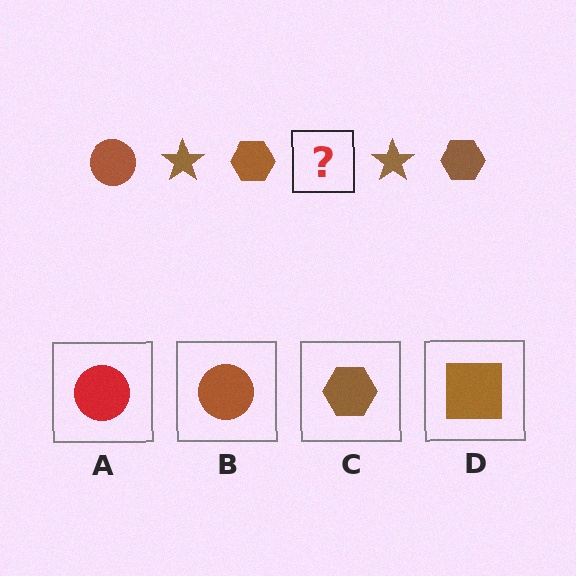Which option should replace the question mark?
Option B.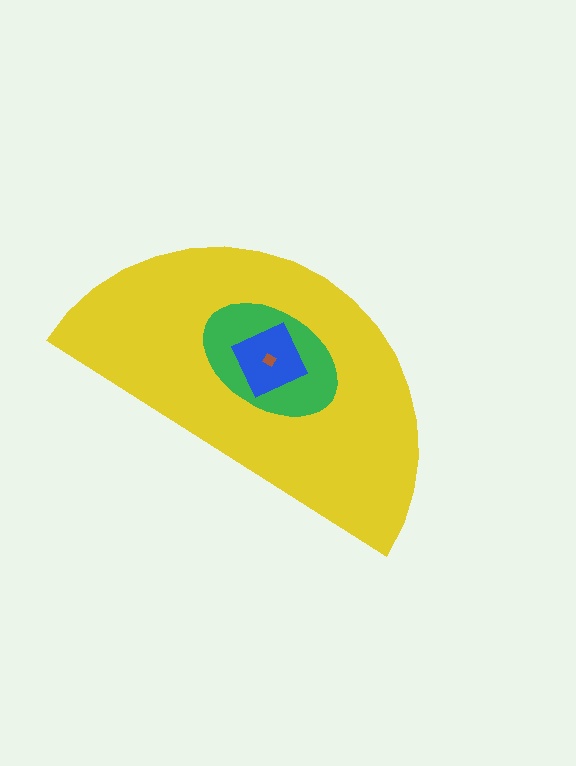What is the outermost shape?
The yellow semicircle.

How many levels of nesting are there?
4.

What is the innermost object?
The brown diamond.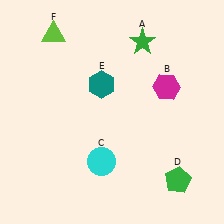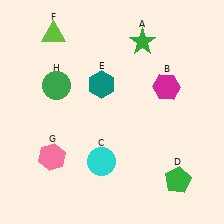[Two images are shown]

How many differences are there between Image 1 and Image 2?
There are 2 differences between the two images.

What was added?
A pink hexagon (G), a green circle (H) were added in Image 2.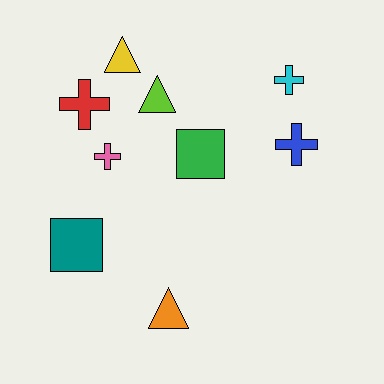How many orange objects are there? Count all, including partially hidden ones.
There is 1 orange object.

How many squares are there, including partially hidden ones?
There are 2 squares.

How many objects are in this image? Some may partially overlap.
There are 9 objects.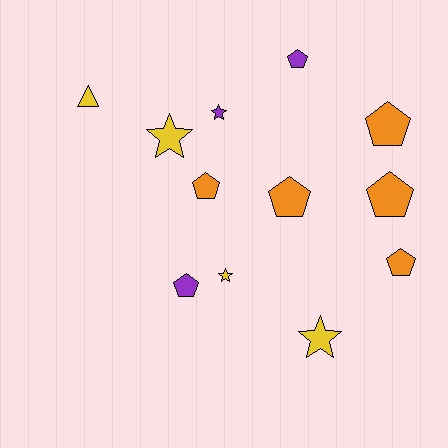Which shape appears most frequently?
Pentagon, with 7 objects.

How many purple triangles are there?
There are no purple triangles.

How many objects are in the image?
There are 12 objects.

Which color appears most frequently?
Orange, with 5 objects.